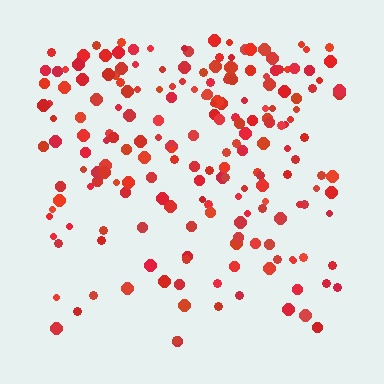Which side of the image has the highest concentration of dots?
The top.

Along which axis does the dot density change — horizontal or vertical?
Vertical.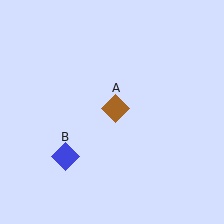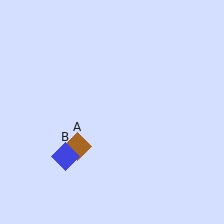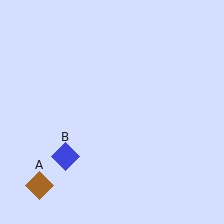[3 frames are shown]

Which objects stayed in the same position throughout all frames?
Blue diamond (object B) remained stationary.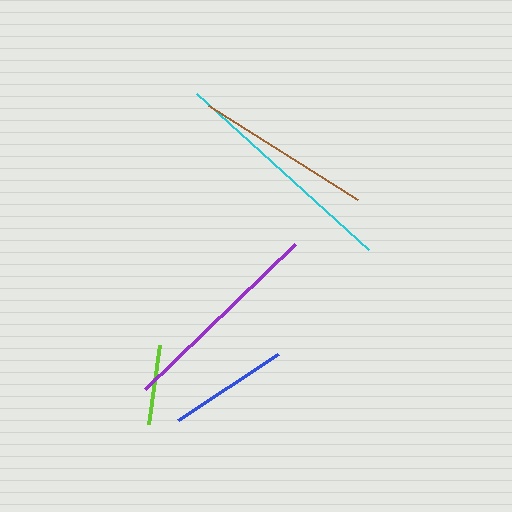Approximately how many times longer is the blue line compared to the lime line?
The blue line is approximately 1.5 times the length of the lime line.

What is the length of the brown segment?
The brown segment is approximately 176 pixels long.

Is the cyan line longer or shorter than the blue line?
The cyan line is longer than the blue line.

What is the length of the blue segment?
The blue segment is approximately 120 pixels long.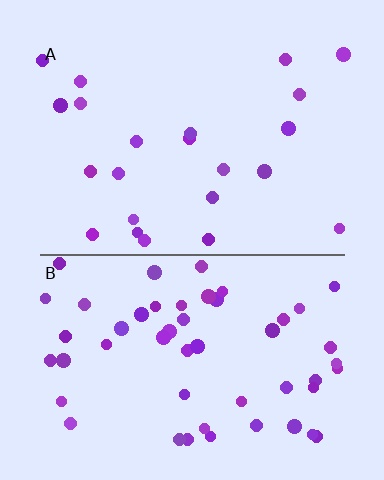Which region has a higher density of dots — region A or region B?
B (the bottom).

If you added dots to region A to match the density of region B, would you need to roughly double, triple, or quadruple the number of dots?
Approximately double.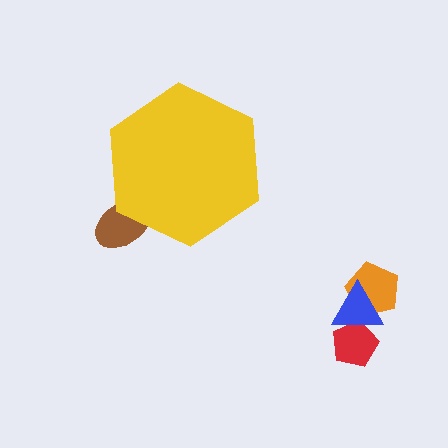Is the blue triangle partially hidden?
No, the blue triangle is fully visible.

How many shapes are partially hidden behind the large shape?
1 shape is partially hidden.